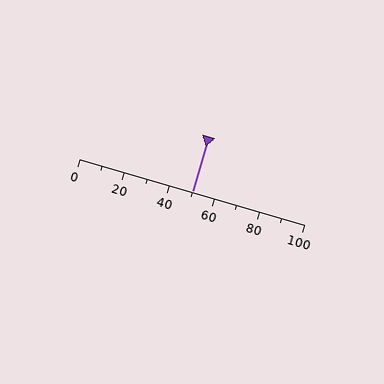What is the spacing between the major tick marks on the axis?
The major ticks are spaced 20 apart.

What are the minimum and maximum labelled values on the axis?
The axis runs from 0 to 100.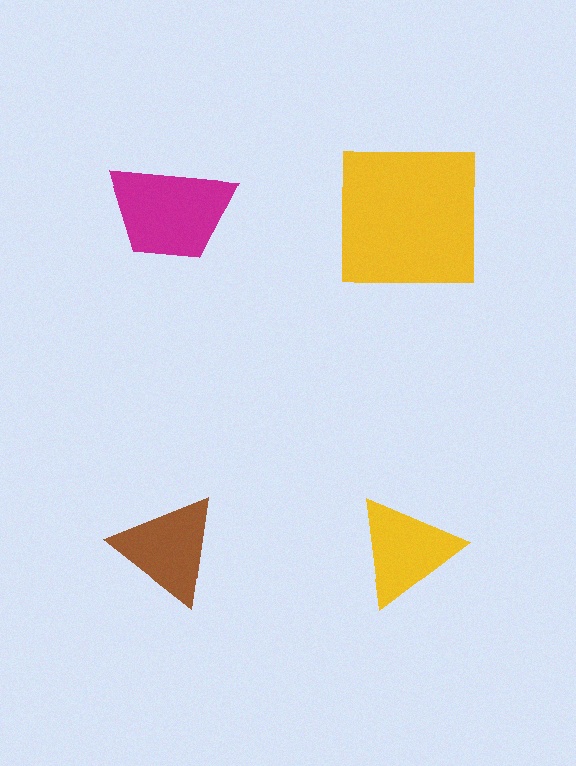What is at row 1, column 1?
A magenta trapezoid.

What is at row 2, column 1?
A brown triangle.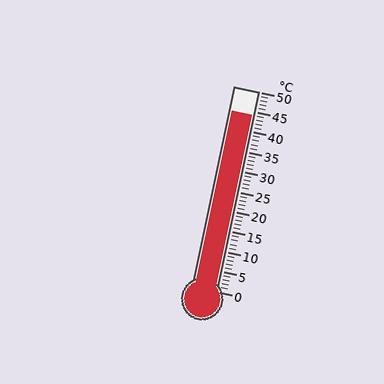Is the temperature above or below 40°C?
The temperature is above 40°C.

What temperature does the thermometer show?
The thermometer shows approximately 44°C.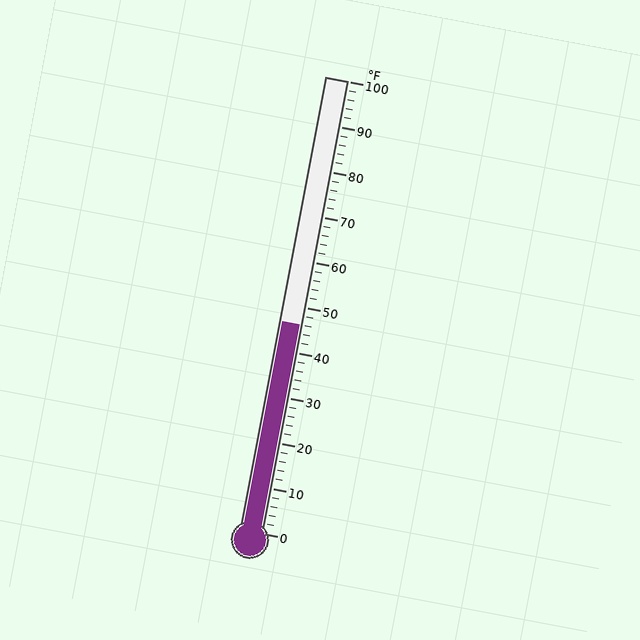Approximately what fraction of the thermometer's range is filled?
The thermometer is filled to approximately 45% of its range.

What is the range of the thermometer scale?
The thermometer scale ranges from 0°F to 100°F.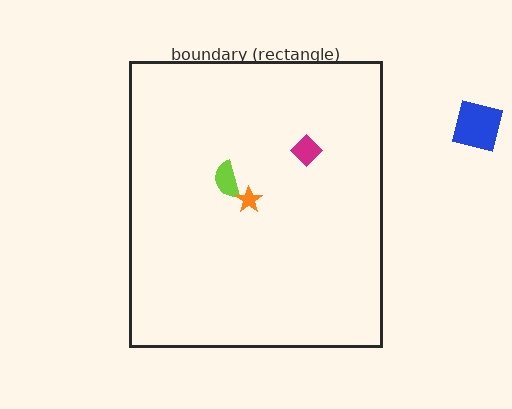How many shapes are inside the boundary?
3 inside, 1 outside.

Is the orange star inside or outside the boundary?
Inside.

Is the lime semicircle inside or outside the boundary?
Inside.